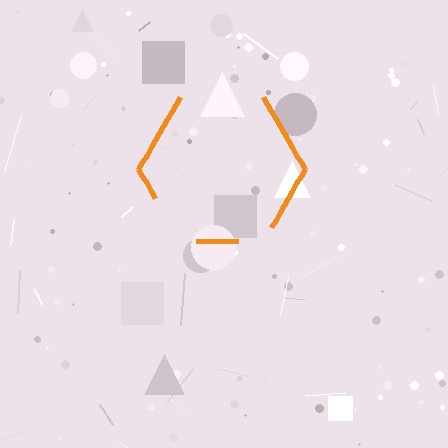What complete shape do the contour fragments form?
The contour fragments form a hexagon.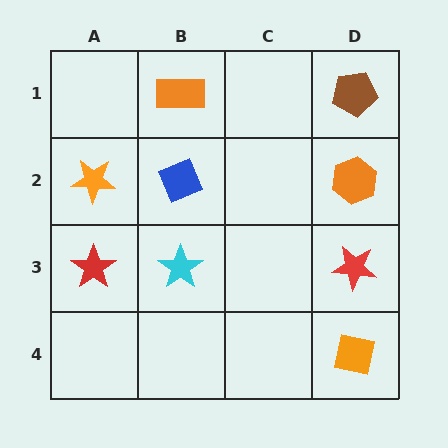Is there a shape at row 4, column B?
No, that cell is empty.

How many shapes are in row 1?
2 shapes.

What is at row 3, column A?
A red star.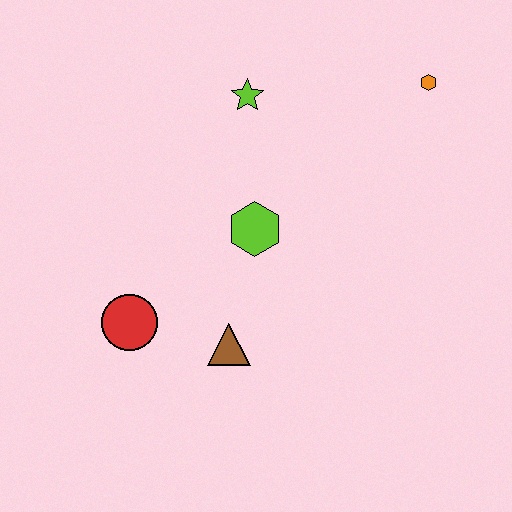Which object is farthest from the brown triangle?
The orange hexagon is farthest from the brown triangle.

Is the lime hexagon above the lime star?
No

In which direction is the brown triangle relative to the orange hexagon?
The brown triangle is below the orange hexagon.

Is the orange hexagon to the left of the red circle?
No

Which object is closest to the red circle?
The brown triangle is closest to the red circle.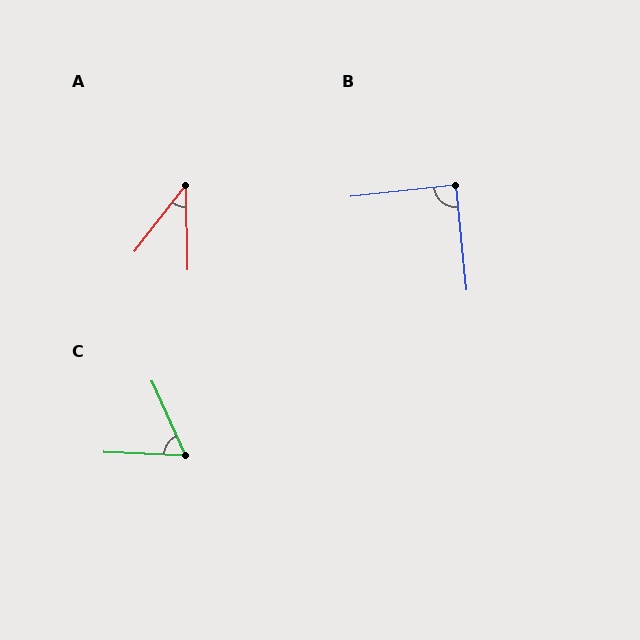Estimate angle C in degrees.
Approximately 63 degrees.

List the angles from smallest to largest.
A (39°), C (63°), B (89°).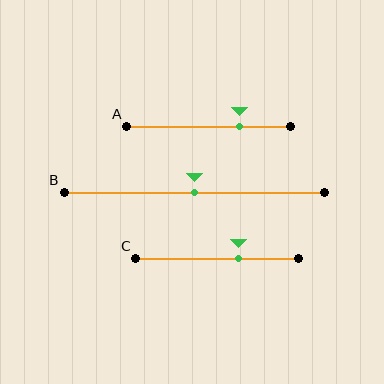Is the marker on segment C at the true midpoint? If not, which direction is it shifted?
No, the marker on segment C is shifted to the right by about 13% of the segment length.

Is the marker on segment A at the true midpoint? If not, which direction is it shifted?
No, the marker on segment A is shifted to the right by about 19% of the segment length.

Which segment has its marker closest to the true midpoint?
Segment B has its marker closest to the true midpoint.